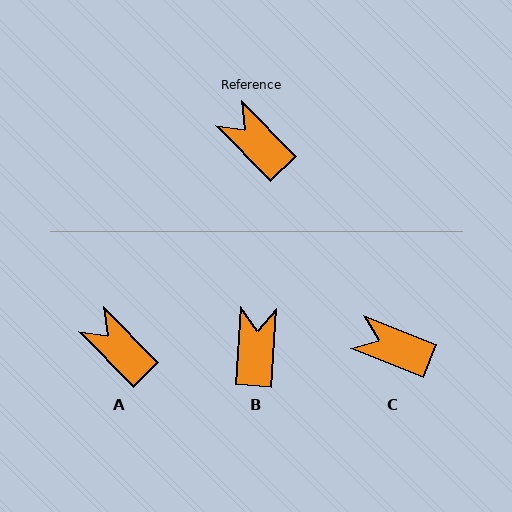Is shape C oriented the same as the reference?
No, it is off by about 23 degrees.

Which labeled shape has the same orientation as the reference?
A.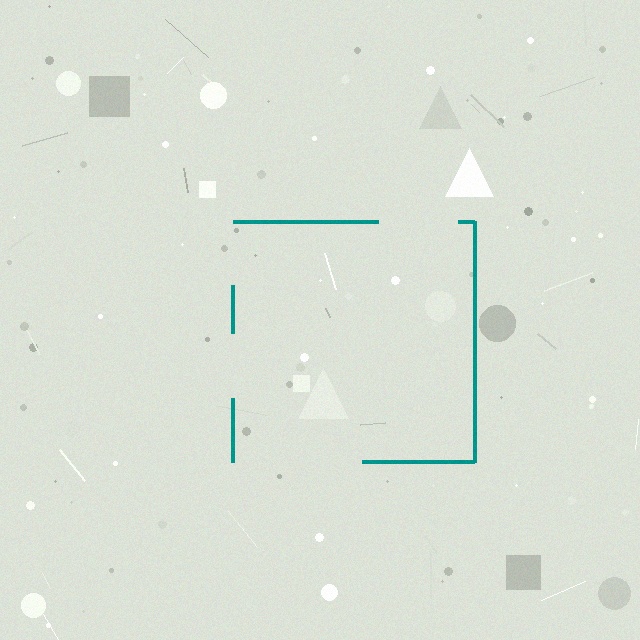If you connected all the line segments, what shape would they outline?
They would outline a square.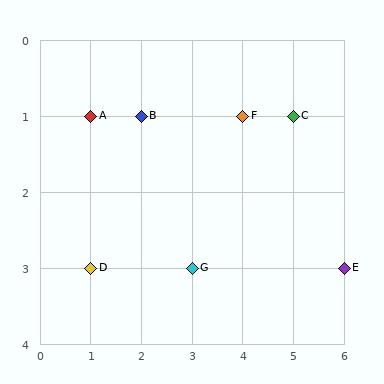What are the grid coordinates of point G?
Point G is at grid coordinates (3, 3).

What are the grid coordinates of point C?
Point C is at grid coordinates (5, 1).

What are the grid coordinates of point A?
Point A is at grid coordinates (1, 1).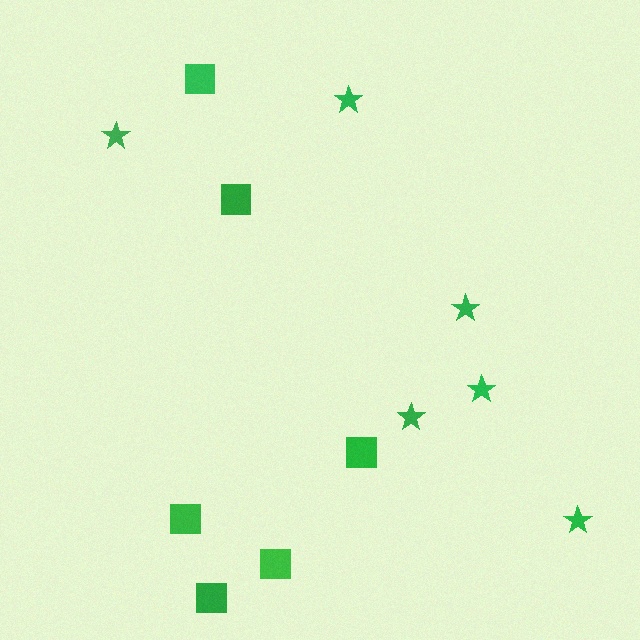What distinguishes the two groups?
There are 2 groups: one group of stars (6) and one group of squares (6).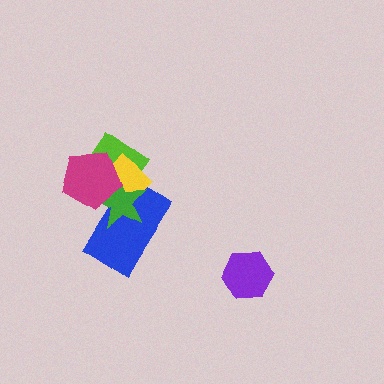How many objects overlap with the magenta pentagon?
4 objects overlap with the magenta pentagon.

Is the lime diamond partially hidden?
Yes, it is partially covered by another shape.